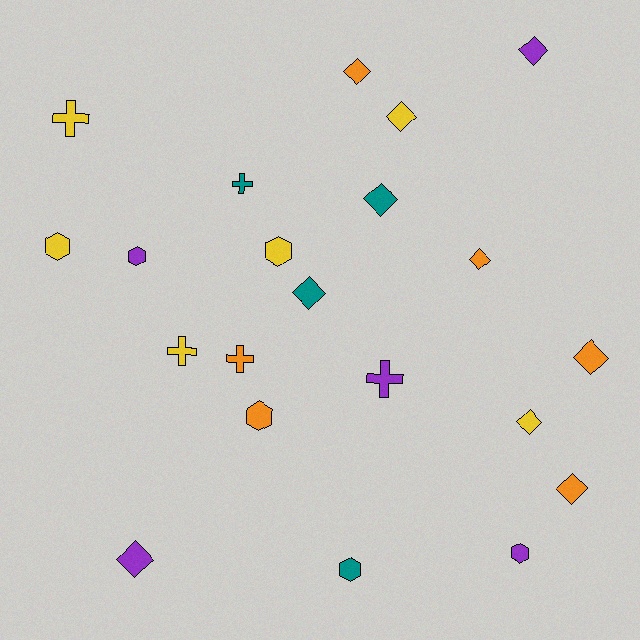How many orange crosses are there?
There is 1 orange cross.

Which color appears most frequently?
Yellow, with 6 objects.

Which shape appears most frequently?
Diamond, with 10 objects.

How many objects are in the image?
There are 21 objects.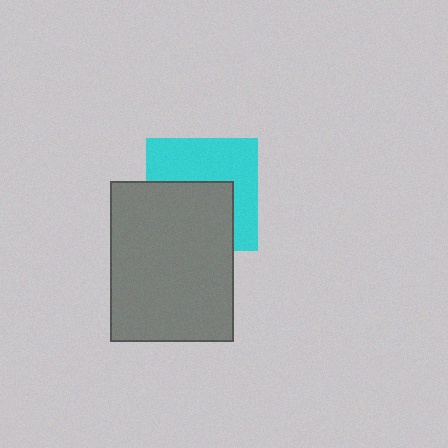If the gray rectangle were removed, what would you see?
You would see the complete cyan square.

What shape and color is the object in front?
The object in front is a gray rectangle.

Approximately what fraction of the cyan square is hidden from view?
Roughly 48% of the cyan square is hidden behind the gray rectangle.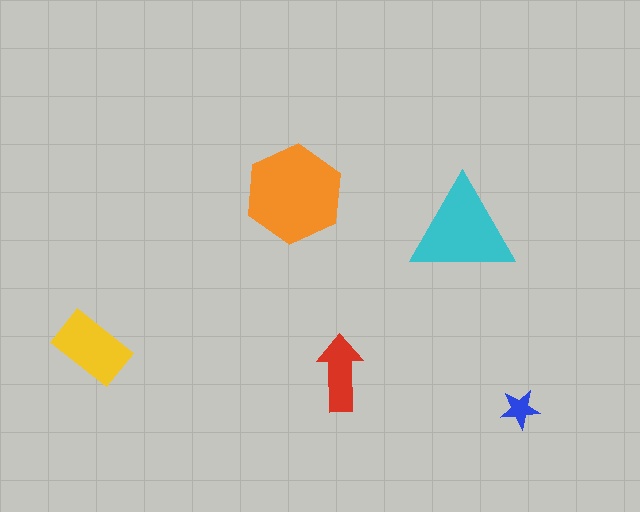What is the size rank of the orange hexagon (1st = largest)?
1st.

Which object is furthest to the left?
The yellow rectangle is leftmost.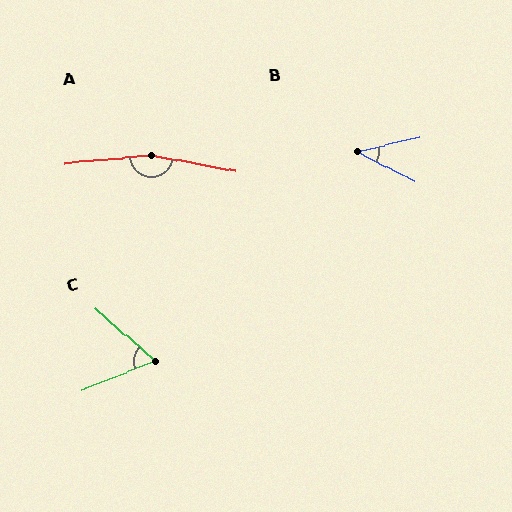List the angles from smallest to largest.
B (41°), C (63°), A (164°).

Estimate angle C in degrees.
Approximately 63 degrees.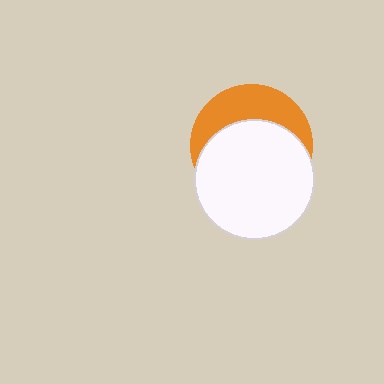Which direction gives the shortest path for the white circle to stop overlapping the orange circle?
Moving down gives the shortest separation.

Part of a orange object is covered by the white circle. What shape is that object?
It is a circle.